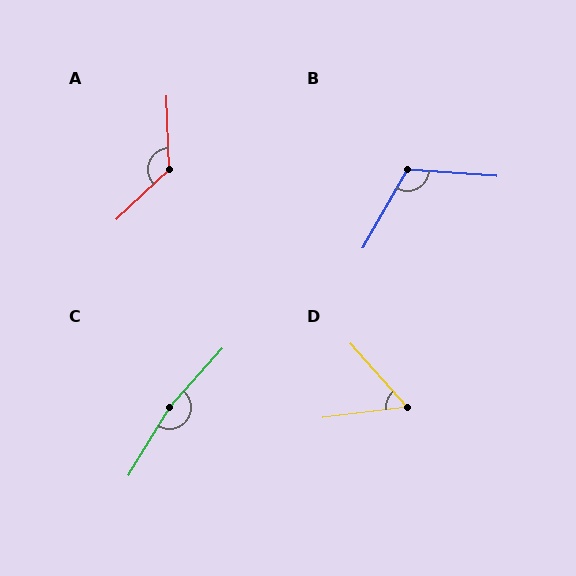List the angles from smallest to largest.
D (55°), B (116°), A (131°), C (169°).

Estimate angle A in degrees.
Approximately 131 degrees.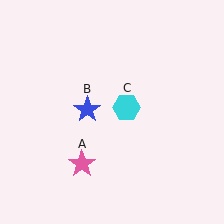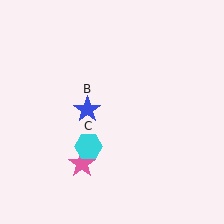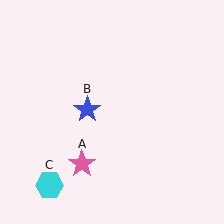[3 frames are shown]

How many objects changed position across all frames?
1 object changed position: cyan hexagon (object C).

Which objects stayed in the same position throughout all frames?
Pink star (object A) and blue star (object B) remained stationary.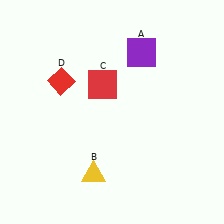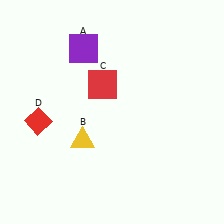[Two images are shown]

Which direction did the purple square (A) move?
The purple square (A) moved left.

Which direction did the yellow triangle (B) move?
The yellow triangle (B) moved up.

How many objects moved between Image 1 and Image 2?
3 objects moved between the two images.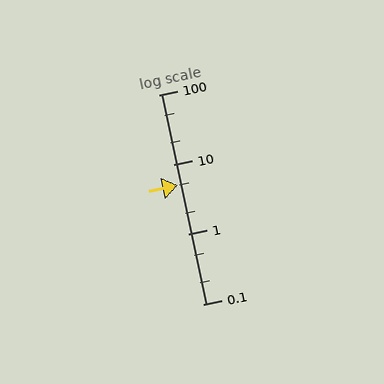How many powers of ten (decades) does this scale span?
The scale spans 3 decades, from 0.1 to 100.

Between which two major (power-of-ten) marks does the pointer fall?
The pointer is between 1 and 10.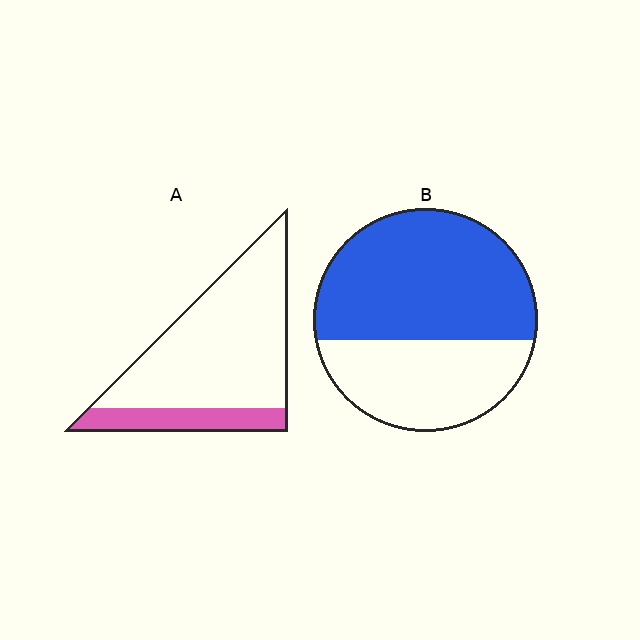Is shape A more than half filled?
No.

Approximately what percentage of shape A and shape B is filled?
A is approximately 20% and B is approximately 60%.